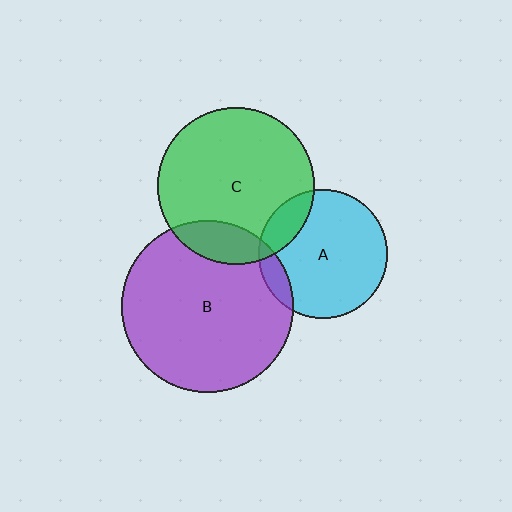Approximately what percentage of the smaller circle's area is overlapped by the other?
Approximately 15%.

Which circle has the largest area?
Circle B (purple).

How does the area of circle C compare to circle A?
Approximately 1.5 times.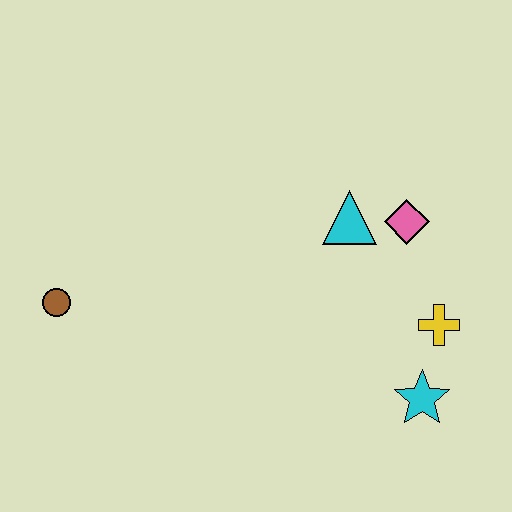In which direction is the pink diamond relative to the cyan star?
The pink diamond is above the cyan star.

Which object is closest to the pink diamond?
The cyan triangle is closest to the pink diamond.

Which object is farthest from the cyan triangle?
The brown circle is farthest from the cyan triangle.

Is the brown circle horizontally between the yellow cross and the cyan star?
No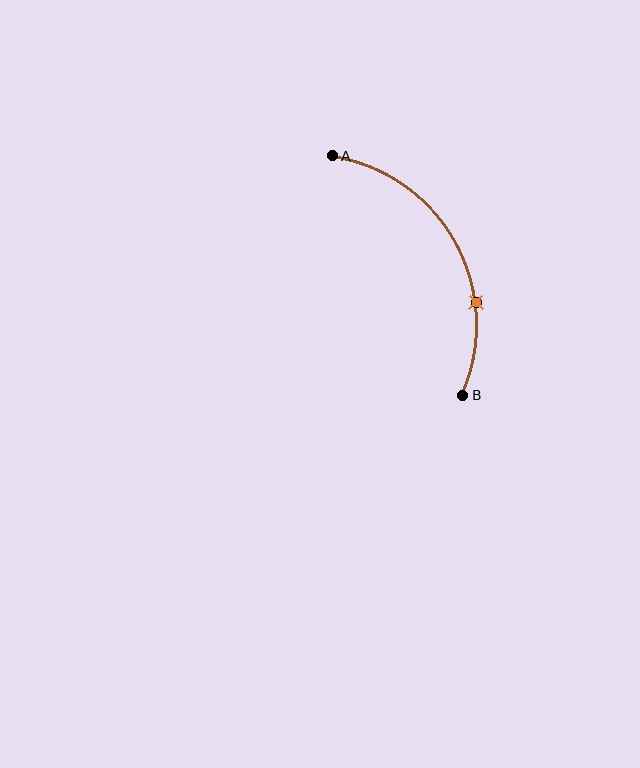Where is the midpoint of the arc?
The arc midpoint is the point on the curve farthest from the straight line joining A and B. It sits to the right of that line.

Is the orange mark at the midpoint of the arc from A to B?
No. The orange mark lies on the arc but is closer to endpoint B. The arc midpoint would be at the point on the curve equidistant along the arc from both A and B.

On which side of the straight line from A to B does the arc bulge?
The arc bulges to the right of the straight line connecting A and B.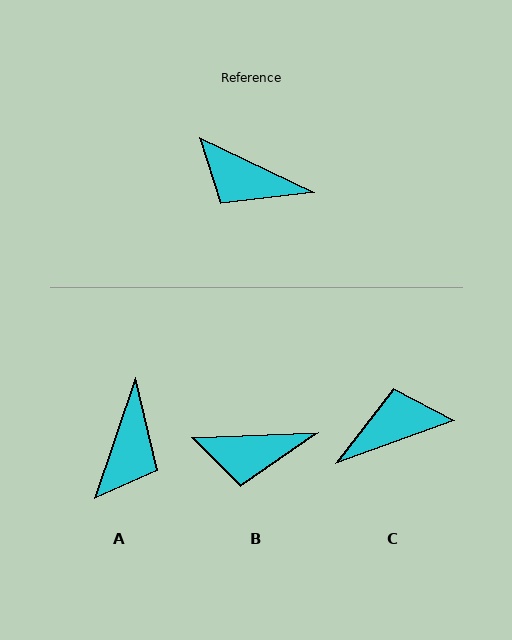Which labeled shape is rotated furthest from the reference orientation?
C, about 135 degrees away.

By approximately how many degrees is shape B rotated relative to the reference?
Approximately 28 degrees counter-clockwise.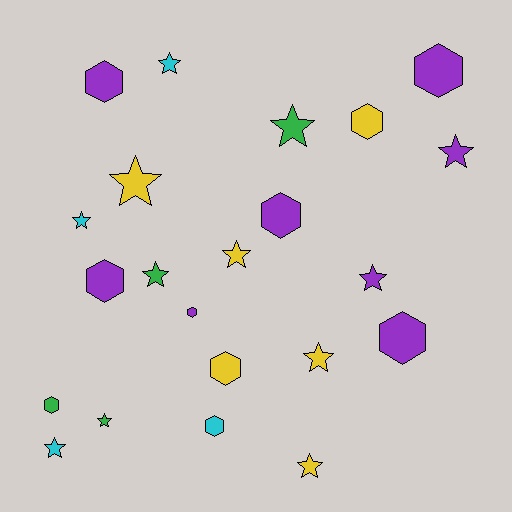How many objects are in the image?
There are 22 objects.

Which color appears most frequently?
Purple, with 8 objects.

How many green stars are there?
There are 3 green stars.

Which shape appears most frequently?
Star, with 12 objects.